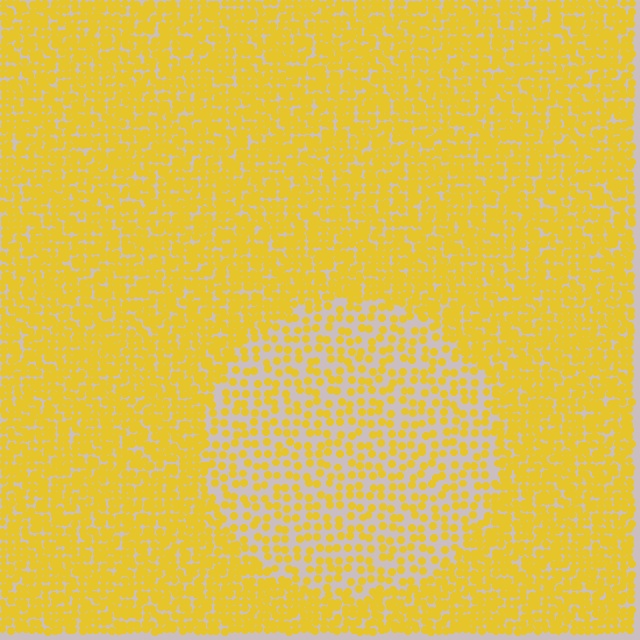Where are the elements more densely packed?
The elements are more densely packed outside the circle boundary.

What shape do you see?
I see a circle.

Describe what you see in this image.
The image contains small yellow elements arranged at two different densities. A circle-shaped region is visible where the elements are less densely packed than the surrounding area.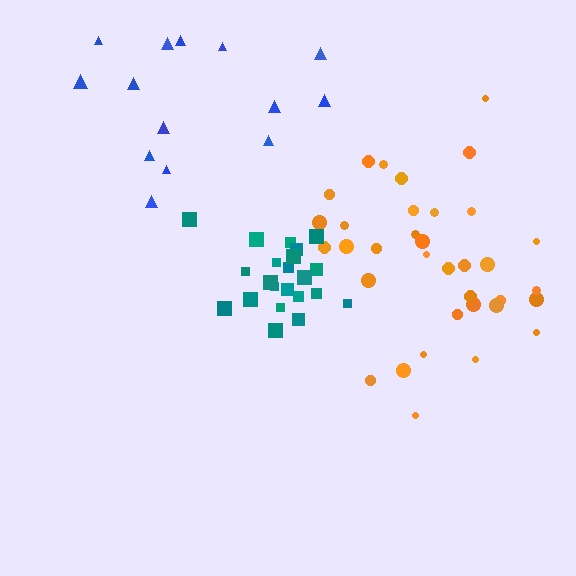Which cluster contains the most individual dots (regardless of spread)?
Orange (35).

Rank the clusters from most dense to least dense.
teal, orange, blue.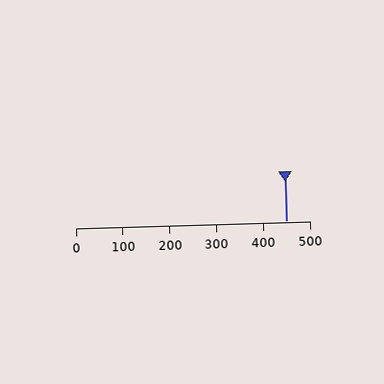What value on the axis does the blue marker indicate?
The marker indicates approximately 450.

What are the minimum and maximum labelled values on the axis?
The axis runs from 0 to 500.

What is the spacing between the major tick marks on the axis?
The major ticks are spaced 100 apart.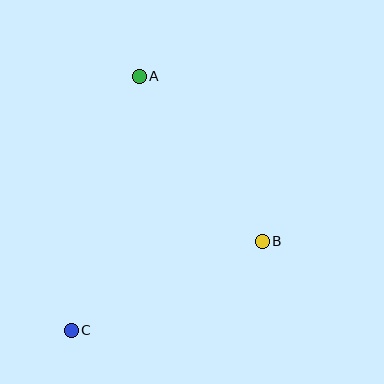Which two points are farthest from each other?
Points A and C are farthest from each other.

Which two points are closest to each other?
Points A and B are closest to each other.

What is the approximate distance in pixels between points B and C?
The distance between B and C is approximately 210 pixels.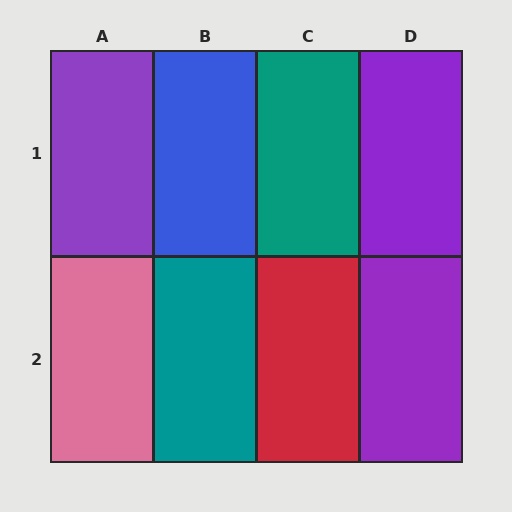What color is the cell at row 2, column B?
Teal.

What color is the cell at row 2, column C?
Red.